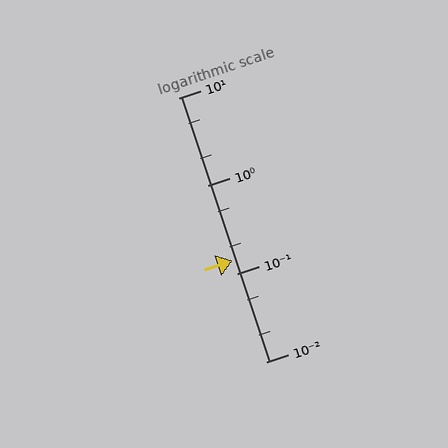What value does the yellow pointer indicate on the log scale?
The pointer indicates approximately 0.14.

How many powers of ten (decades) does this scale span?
The scale spans 3 decades, from 0.01 to 10.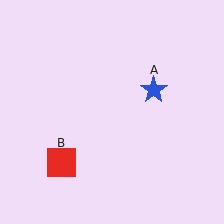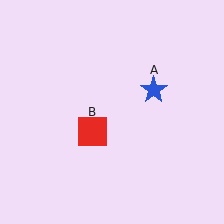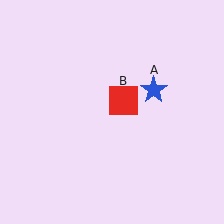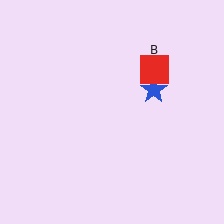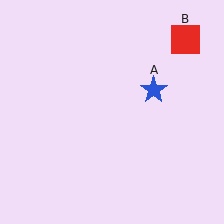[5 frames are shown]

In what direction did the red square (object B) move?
The red square (object B) moved up and to the right.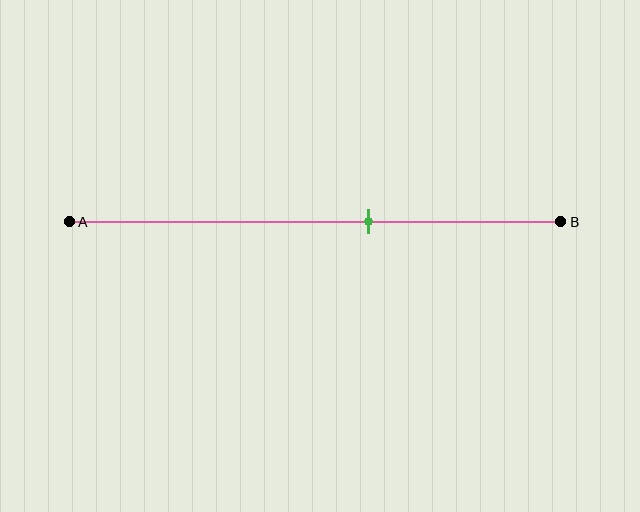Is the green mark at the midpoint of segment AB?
No, the mark is at about 60% from A, not at the 50% midpoint.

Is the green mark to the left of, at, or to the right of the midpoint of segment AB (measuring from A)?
The green mark is to the right of the midpoint of segment AB.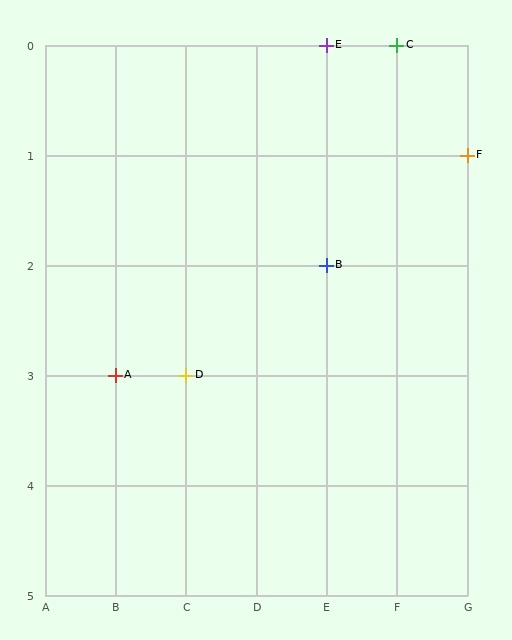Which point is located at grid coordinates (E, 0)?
Point E is at (E, 0).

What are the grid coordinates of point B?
Point B is at grid coordinates (E, 2).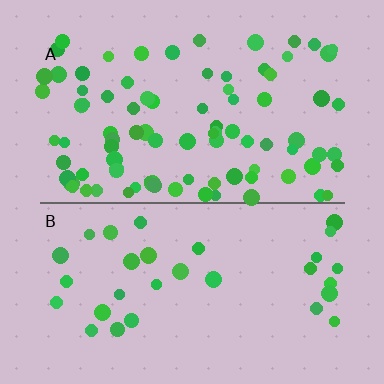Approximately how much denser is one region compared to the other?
Approximately 2.8× — region A over region B.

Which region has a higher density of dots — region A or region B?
A (the top).